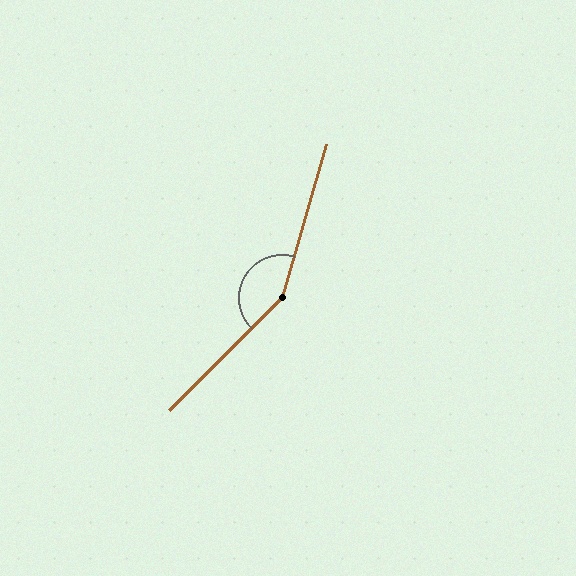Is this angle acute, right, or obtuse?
It is obtuse.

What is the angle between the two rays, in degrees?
Approximately 151 degrees.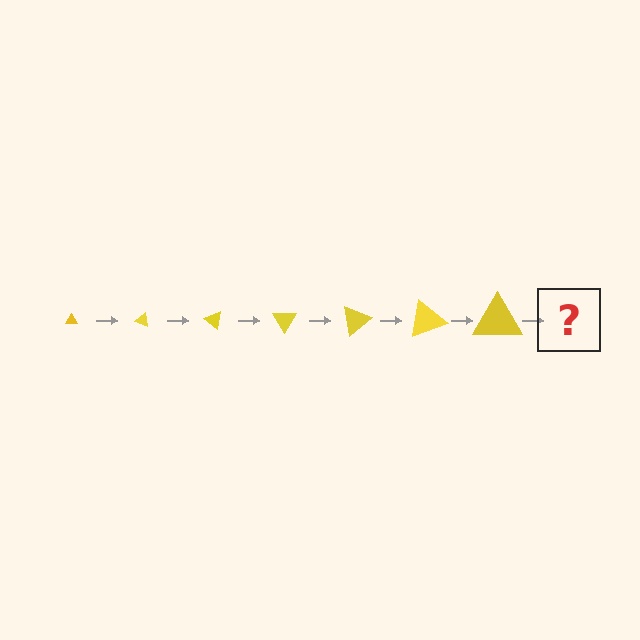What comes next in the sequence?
The next element should be a triangle, larger than the previous one and rotated 140 degrees from the start.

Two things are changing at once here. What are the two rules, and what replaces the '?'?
The two rules are that the triangle grows larger each step and it rotates 20 degrees each step. The '?' should be a triangle, larger than the previous one and rotated 140 degrees from the start.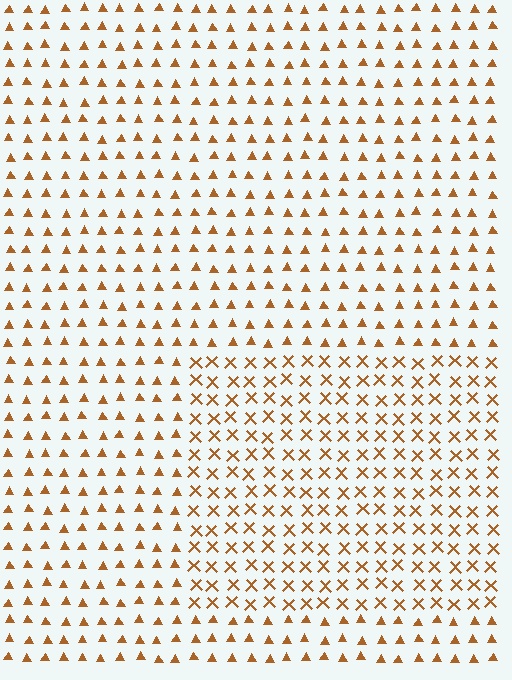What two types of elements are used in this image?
The image uses X marks inside the rectangle region and triangles outside it.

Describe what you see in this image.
The image is filled with small brown elements arranged in a uniform grid. A rectangle-shaped region contains X marks, while the surrounding area contains triangles. The boundary is defined purely by the change in element shape.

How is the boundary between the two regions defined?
The boundary is defined by a change in element shape: X marks inside vs. triangles outside. All elements share the same color and spacing.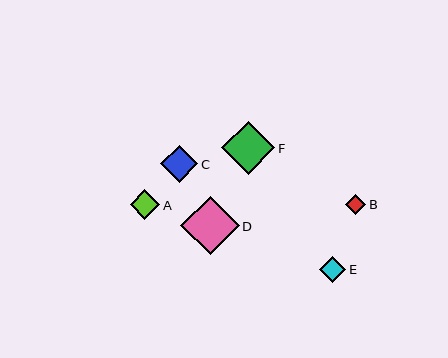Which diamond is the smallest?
Diamond B is the smallest with a size of approximately 21 pixels.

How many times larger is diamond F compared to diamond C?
Diamond F is approximately 1.4 times the size of diamond C.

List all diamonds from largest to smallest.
From largest to smallest: D, F, C, A, E, B.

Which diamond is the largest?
Diamond D is the largest with a size of approximately 59 pixels.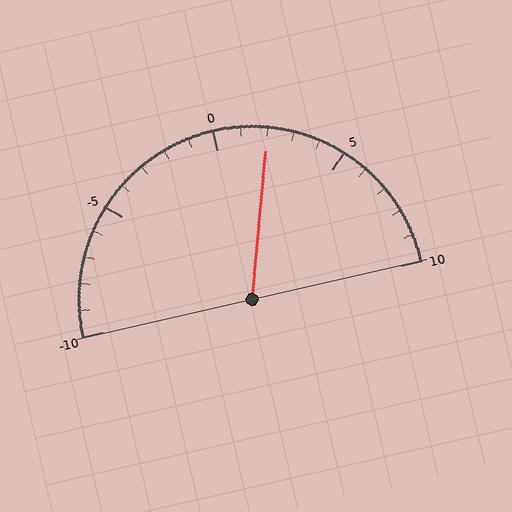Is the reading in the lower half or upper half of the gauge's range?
The reading is in the upper half of the range (-10 to 10).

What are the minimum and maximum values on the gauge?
The gauge ranges from -10 to 10.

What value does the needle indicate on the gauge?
The needle indicates approximately 2.